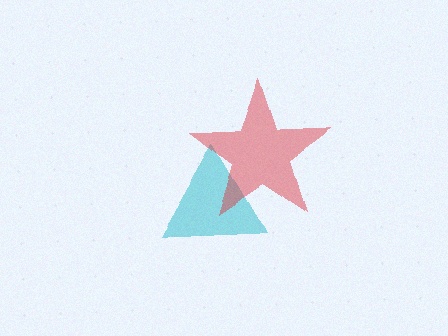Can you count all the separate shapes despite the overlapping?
Yes, there are 2 separate shapes.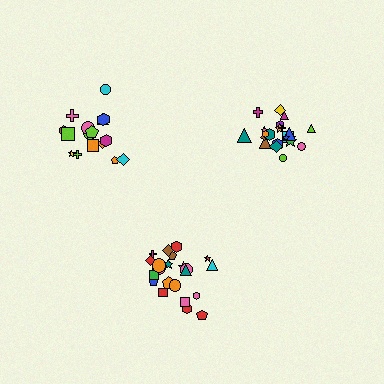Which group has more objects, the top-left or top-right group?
The top-right group.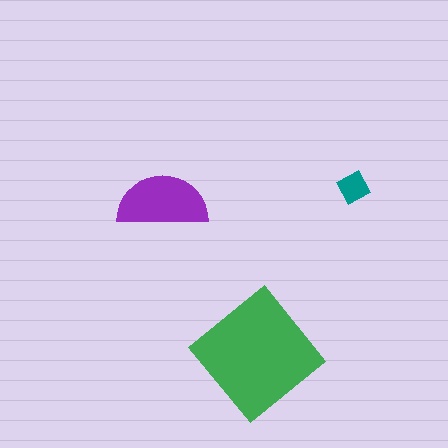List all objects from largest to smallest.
The green diamond, the purple semicircle, the teal diamond.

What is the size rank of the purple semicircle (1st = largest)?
2nd.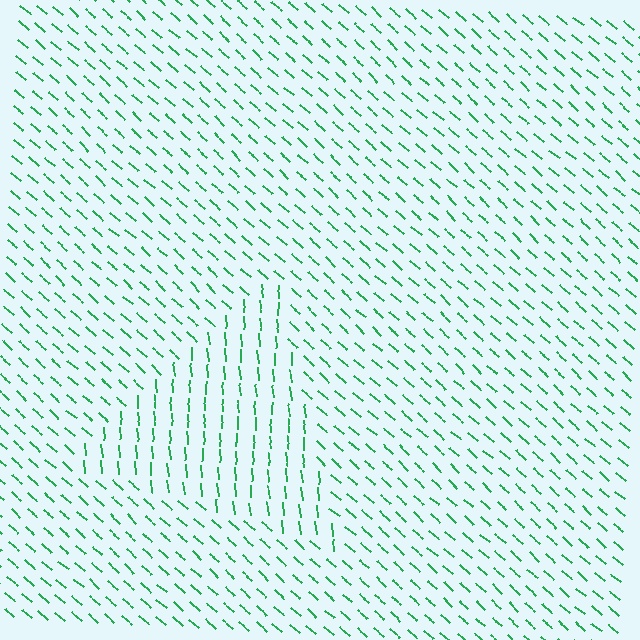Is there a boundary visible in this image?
Yes, there is a texture boundary formed by a change in line orientation.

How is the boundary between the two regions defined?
The boundary is defined purely by a change in line orientation (approximately 45 degrees difference). All lines are the same color and thickness.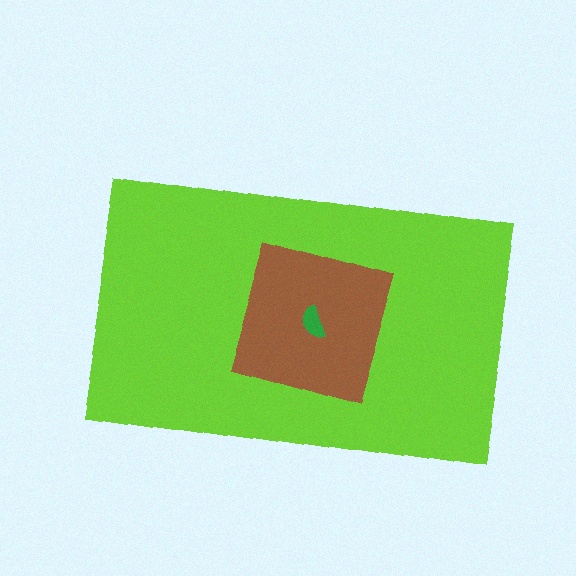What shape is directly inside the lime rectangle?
The brown square.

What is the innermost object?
The green semicircle.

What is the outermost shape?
The lime rectangle.